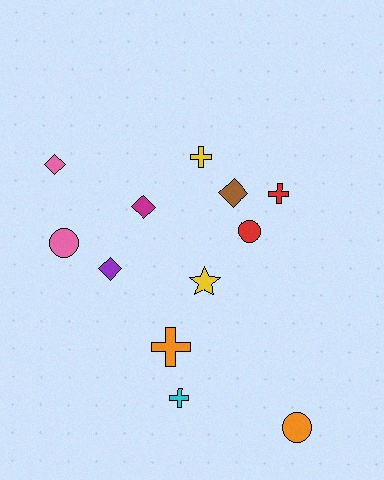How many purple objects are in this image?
There is 1 purple object.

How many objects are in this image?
There are 12 objects.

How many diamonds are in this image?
There are 4 diamonds.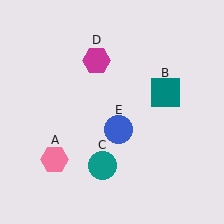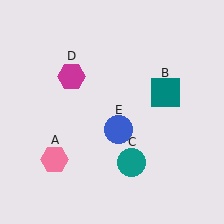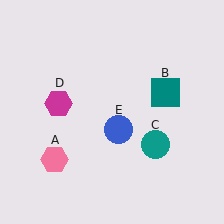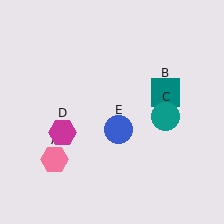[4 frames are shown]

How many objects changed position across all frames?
2 objects changed position: teal circle (object C), magenta hexagon (object D).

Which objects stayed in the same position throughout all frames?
Pink hexagon (object A) and teal square (object B) and blue circle (object E) remained stationary.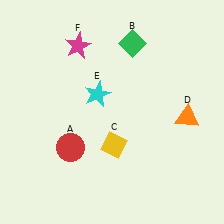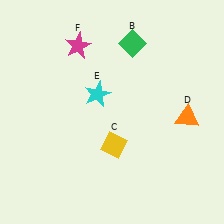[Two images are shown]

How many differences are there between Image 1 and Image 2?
There is 1 difference between the two images.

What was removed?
The red circle (A) was removed in Image 2.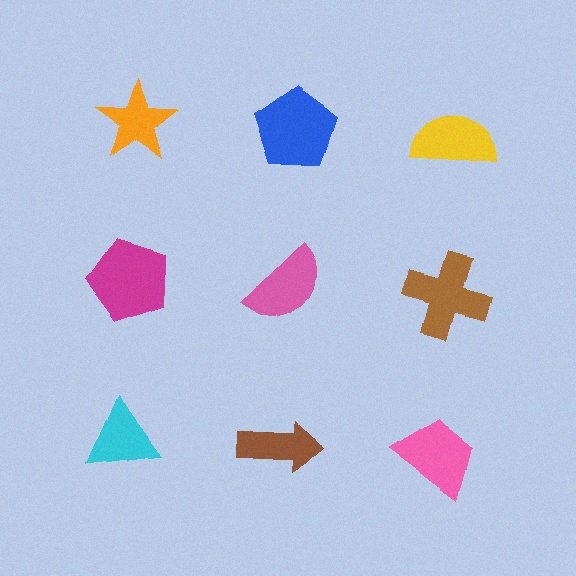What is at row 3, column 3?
A pink trapezoid.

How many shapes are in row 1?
3 shapes.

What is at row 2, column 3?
A brown cross.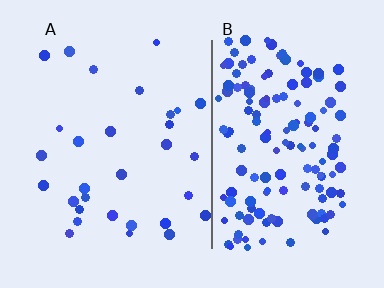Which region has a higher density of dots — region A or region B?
B (the right).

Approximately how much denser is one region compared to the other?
Approximately 4.8× — region B over region A.